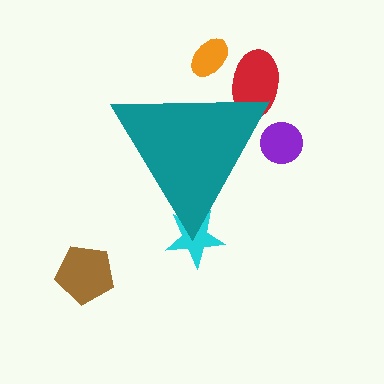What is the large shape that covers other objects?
A teal triangle.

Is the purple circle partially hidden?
Yes, the purple circle is partially hidden behind the teal triangle.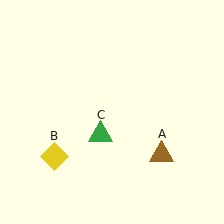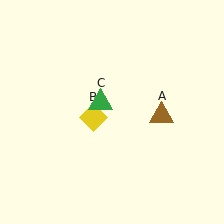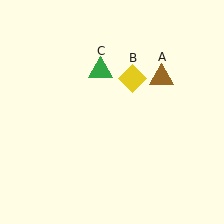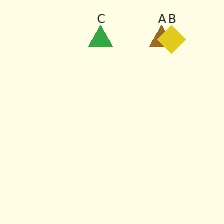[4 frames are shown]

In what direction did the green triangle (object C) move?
The green triangle (object C) moved up.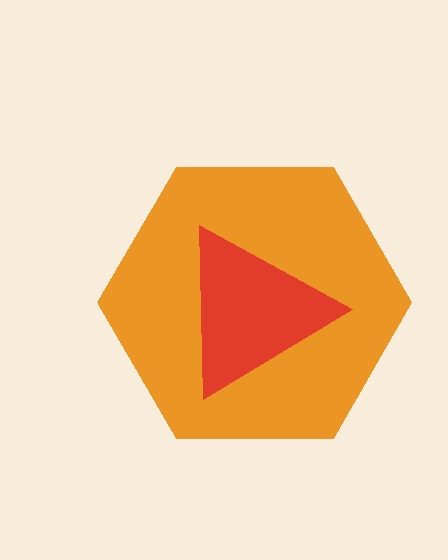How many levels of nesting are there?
2.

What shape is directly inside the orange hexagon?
The red triangle.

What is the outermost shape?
The orange hexagon.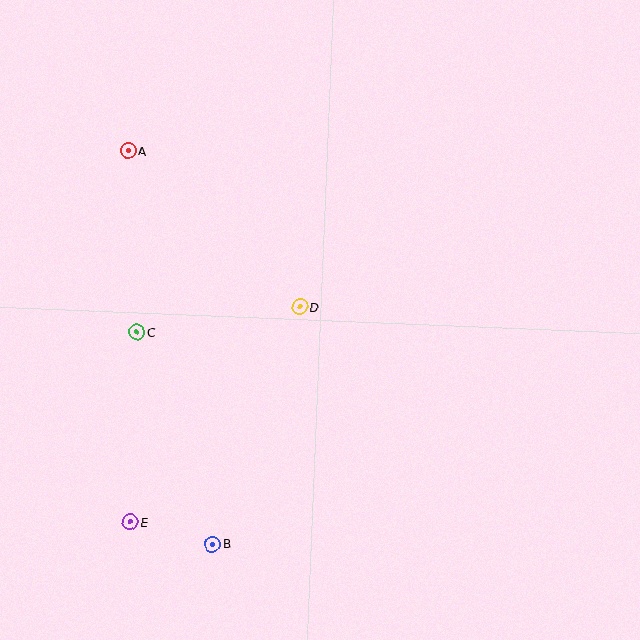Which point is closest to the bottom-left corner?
Point E is closest to the bottom-left corner.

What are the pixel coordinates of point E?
Point E is at (130, 522).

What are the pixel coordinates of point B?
Point B is at (212, 544).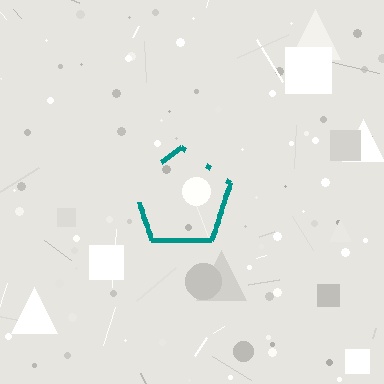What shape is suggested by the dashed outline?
The dashed outline suggests a pentagon.